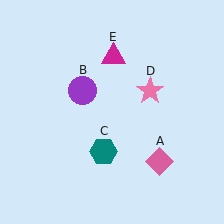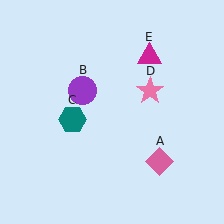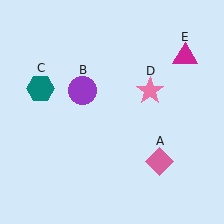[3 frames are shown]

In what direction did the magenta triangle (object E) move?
The magenta triangle (object E) moved right.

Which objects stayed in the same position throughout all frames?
Pink diamond (object A) and purple circle (object B) and pink star (object D) remained stationary.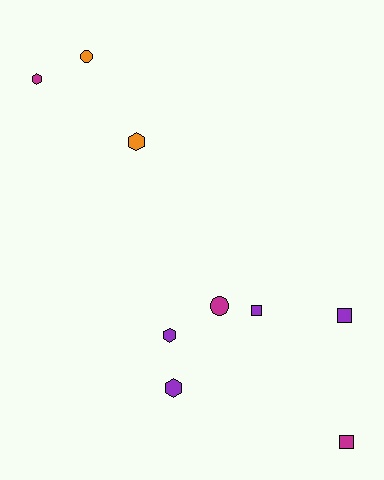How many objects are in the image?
There are 9 objects.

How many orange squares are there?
There are no orange squares.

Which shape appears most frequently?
Hexagon, with 4 objects.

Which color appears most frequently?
Purple, with 4 objects.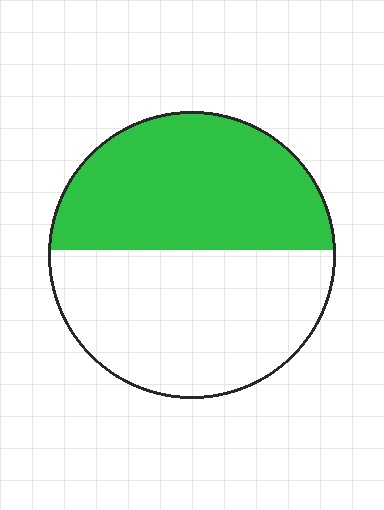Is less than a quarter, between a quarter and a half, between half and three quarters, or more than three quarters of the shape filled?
Between a quarter and a half.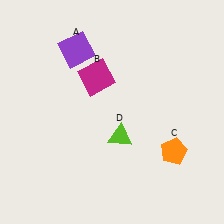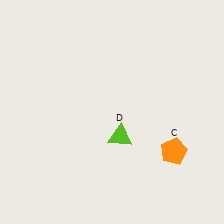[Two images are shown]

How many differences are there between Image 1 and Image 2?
There are 2 differences between the two images.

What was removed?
The purple square (A), the magenta square (B) were removed in Image 2.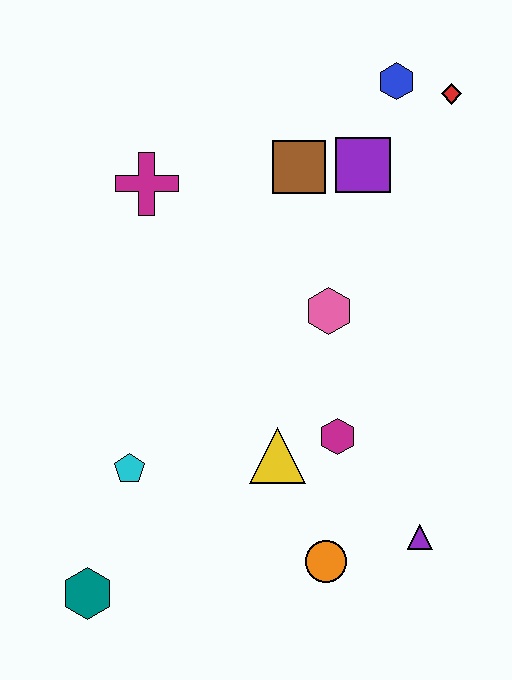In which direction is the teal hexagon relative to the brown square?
The teal hexagon is below the brown square.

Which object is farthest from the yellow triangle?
The red diamond is farthest from the yellow triangle.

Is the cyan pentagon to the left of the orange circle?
Yes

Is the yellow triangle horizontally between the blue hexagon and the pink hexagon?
No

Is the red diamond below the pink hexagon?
No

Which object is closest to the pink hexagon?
The magenta hexagon is closest to the pink hexagon.